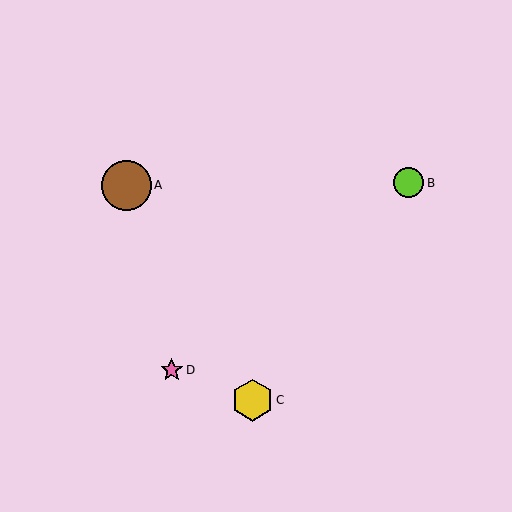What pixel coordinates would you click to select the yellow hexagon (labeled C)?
Click at (252, 400) to select the yellow hexagon C.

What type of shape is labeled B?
Shape B is a lime circle.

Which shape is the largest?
The brown circle (labeled A) is the largest.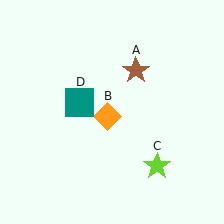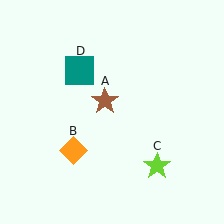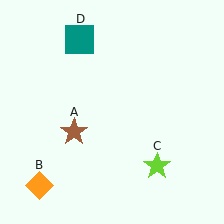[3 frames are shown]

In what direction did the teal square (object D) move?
The teal square (object D) moved up.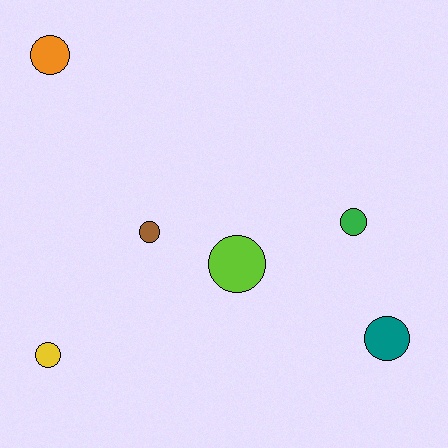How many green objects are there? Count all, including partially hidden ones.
There is 1 green object.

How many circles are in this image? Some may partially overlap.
There are 6 circles.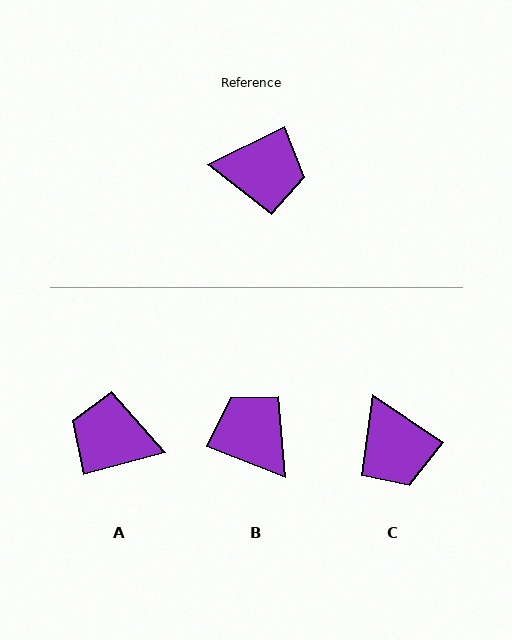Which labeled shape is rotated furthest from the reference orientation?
A, about 169 degrees away.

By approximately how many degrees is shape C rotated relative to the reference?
Approximately 60 degrees clockwise.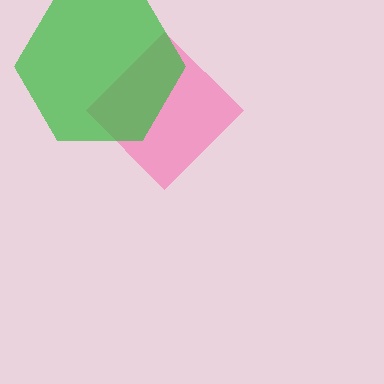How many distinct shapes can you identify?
There are 2 distinct shapes: a pink diamond, a green hexagon.